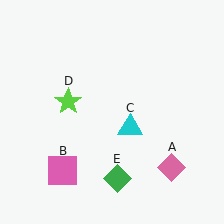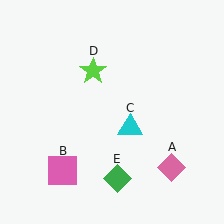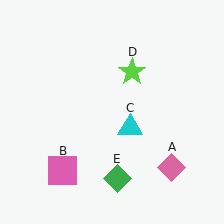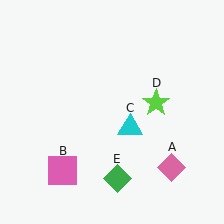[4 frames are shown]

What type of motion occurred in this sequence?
The lime star (object D) rotated clockwise around the center of the scene.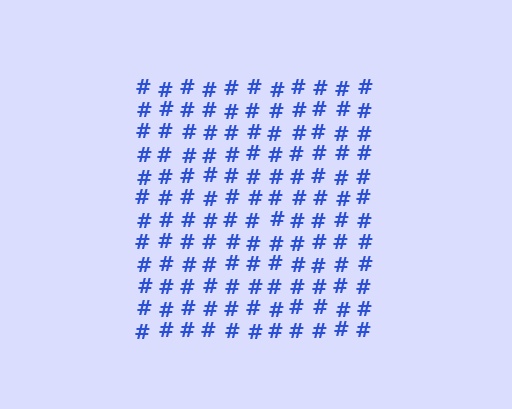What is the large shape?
The large shape is a square.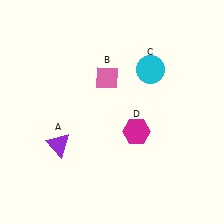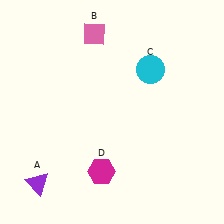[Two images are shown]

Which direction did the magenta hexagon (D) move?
The magenta hexagon (D) moved down.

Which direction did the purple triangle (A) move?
The purple triangle (A) moved down.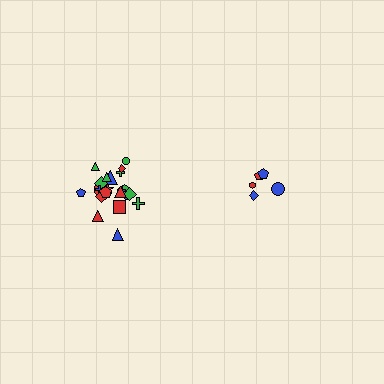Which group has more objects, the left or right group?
The left group.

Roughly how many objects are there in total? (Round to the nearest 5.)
Roughly 30 objects in total.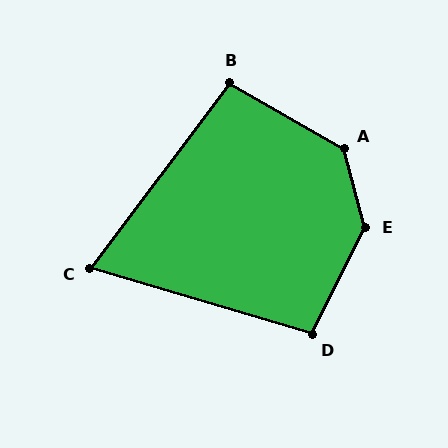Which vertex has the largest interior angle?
E, at approximately 138 degrees.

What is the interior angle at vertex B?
Approximately 97 degrees (obtuse).